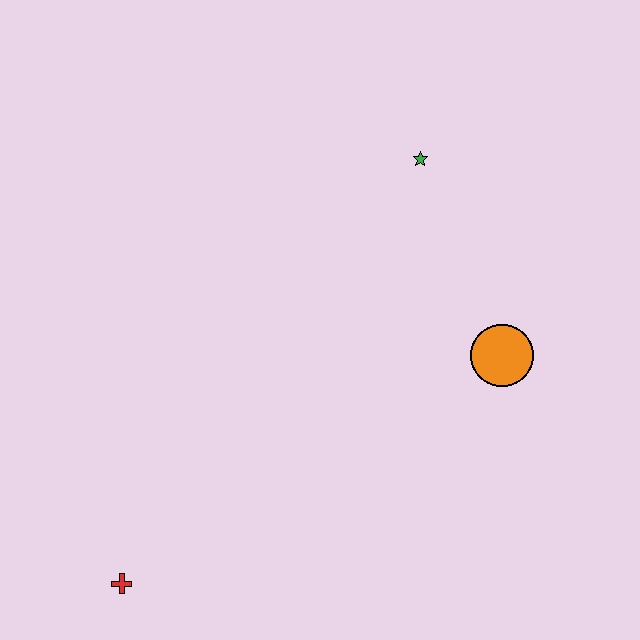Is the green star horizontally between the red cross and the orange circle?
Yes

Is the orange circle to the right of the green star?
Yes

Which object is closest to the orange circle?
The green star is closest to the orange circle.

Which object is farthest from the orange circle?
The red cross is farthest from the orange circle.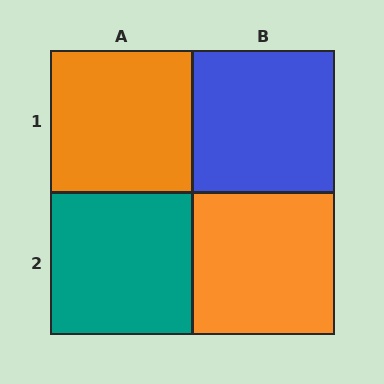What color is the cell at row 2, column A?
Teal.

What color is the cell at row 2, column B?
Orange.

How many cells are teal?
1 cell is teal.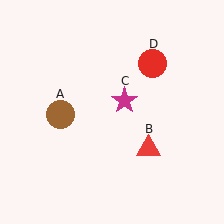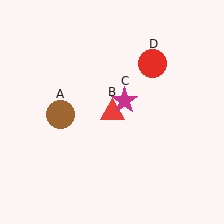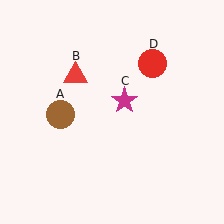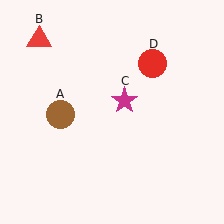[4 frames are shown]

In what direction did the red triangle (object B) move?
The red triangle (object B) moved up and to the left.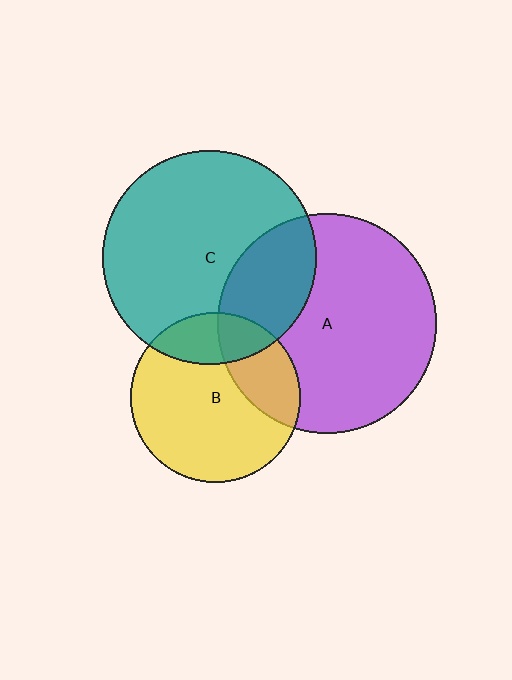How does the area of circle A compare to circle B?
Approximately 1.7 times.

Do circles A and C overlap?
Yes.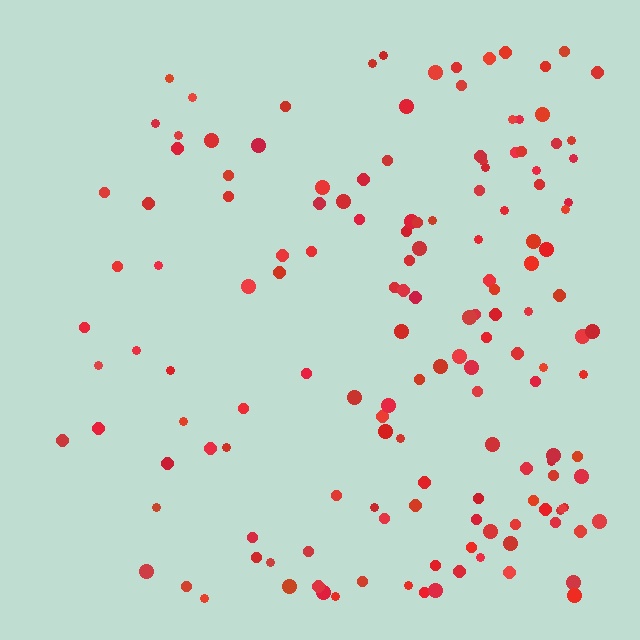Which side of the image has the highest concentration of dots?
The right.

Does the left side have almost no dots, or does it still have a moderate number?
Still a moderate number, just noticeably fewer than the right.